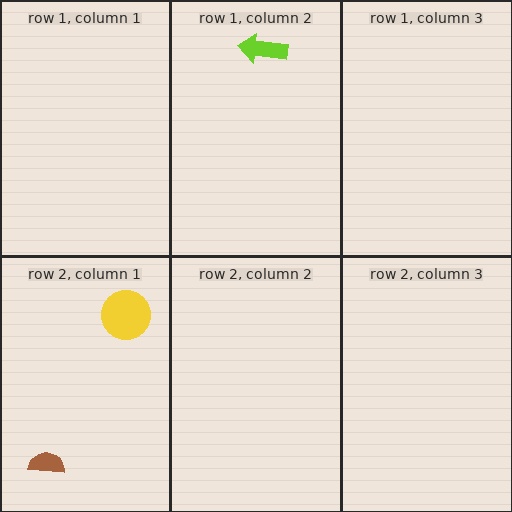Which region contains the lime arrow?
The row 1, column 2 region.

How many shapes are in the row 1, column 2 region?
1.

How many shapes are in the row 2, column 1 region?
2.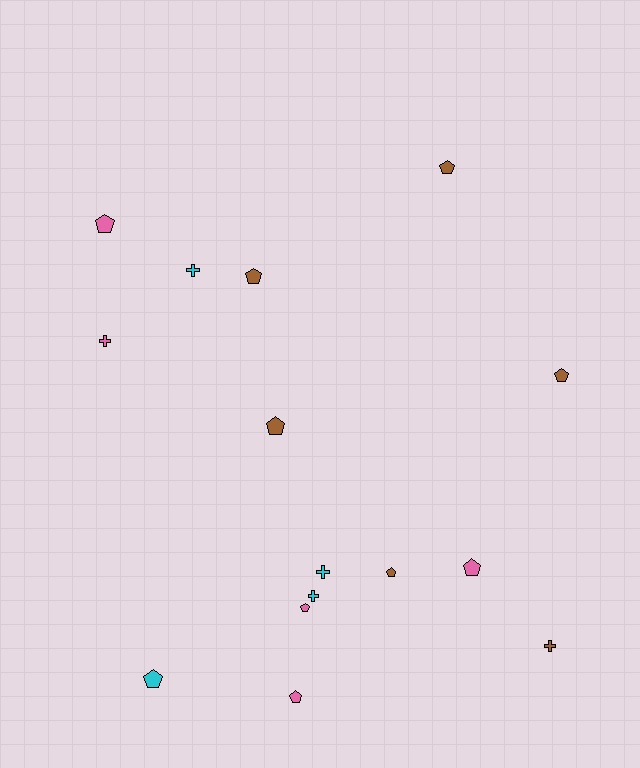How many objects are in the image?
There are 15 objects.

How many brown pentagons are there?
There are 5 brown pentagons.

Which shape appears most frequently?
Pentagon, with 10 objects.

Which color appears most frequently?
Brown, with 6 objects.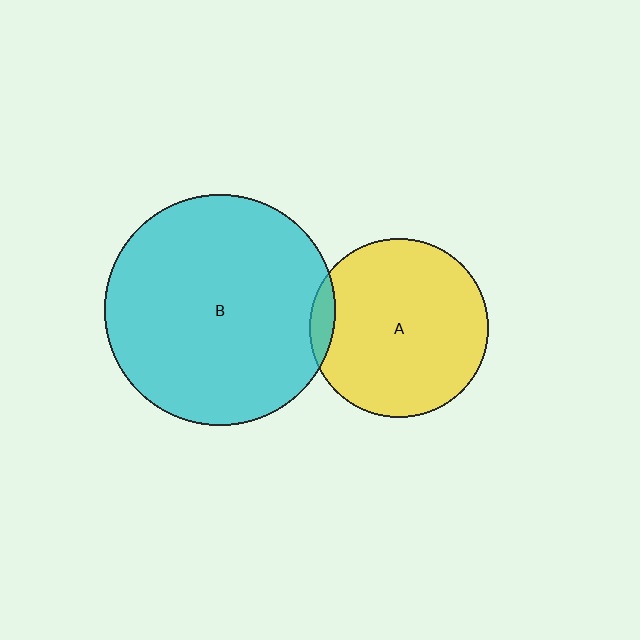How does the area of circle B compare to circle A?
Approximately 1.7 times.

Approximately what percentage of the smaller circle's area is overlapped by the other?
Approximately 5%.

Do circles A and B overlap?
Yes.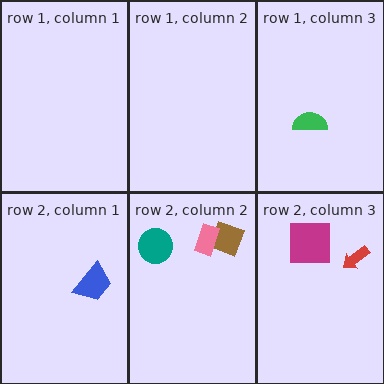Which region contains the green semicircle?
The row 1, column 3 region.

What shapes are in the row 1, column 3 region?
The green semicircle.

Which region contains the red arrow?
The row 2, column 3 region.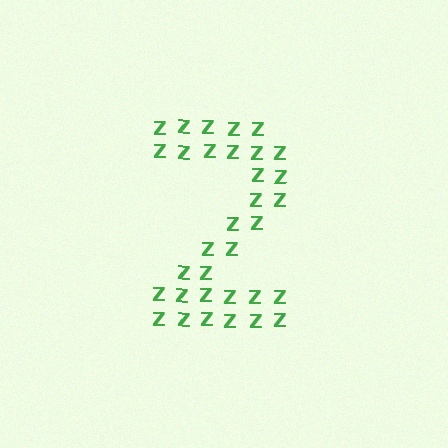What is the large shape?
The large shape is the digit 2.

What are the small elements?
The small elements are letter Z's.